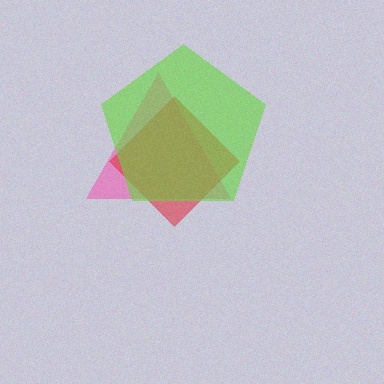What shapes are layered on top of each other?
The layered shapes are: a pink triangle, a red diamond, a lime pentagon.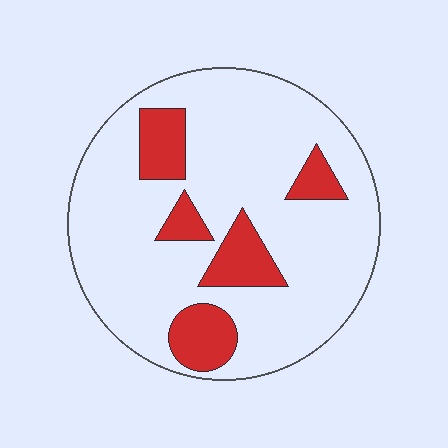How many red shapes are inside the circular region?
5.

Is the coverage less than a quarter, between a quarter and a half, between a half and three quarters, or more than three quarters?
Less than a quarter.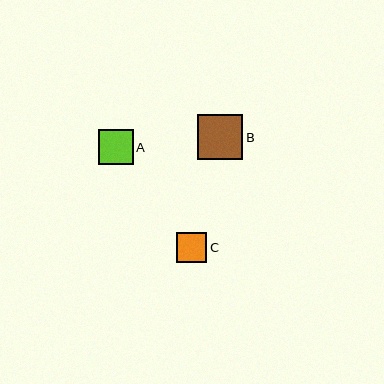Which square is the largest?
Square B is the largest with a size of approximately 45 pixels.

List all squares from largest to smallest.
From largest to smallest: B, A, C.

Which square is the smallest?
Square C is the smallest with a size of approximately 31 pixels.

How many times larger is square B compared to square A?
Square B is approximately 1.3 times the size of square A.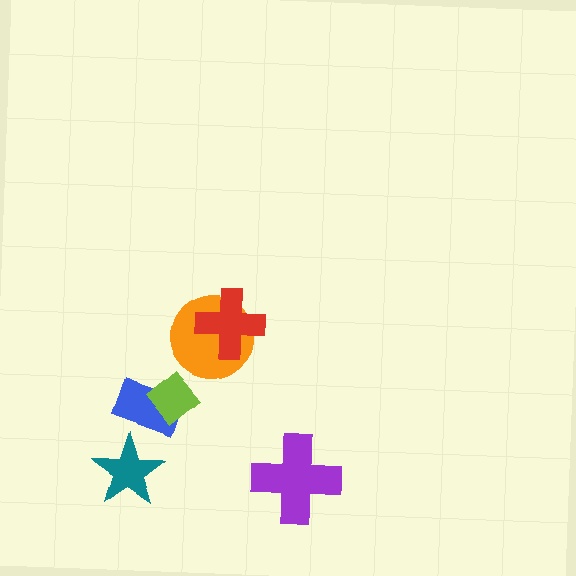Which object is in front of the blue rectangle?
The lime diamond is in front of the blue rectangle.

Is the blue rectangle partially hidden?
Yes, it is partially covered by another shape.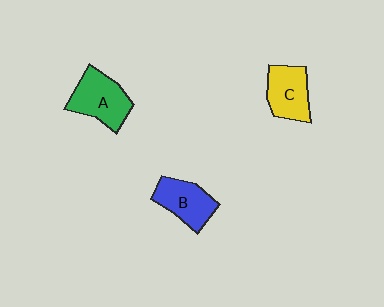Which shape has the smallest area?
Shape C (yellow).